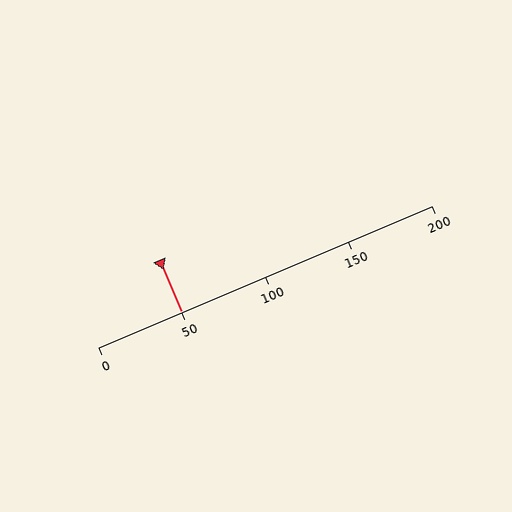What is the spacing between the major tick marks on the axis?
The major ticks are spaced 50 apart.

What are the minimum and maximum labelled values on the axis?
The axis runs from 0 to 200.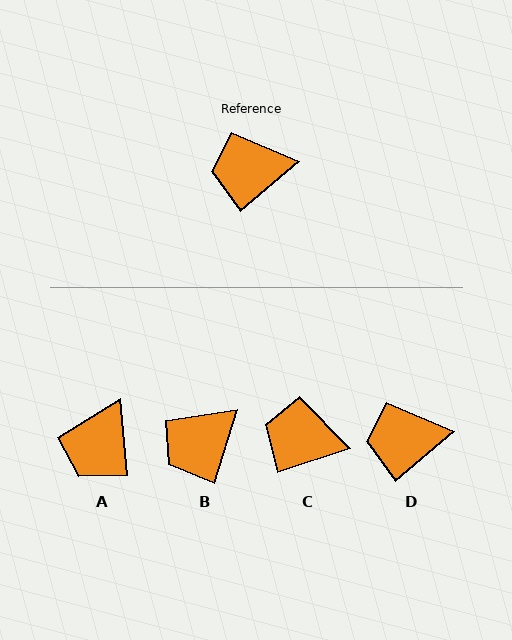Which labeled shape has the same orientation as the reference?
D.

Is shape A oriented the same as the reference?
No, it is off by about 55 degrees.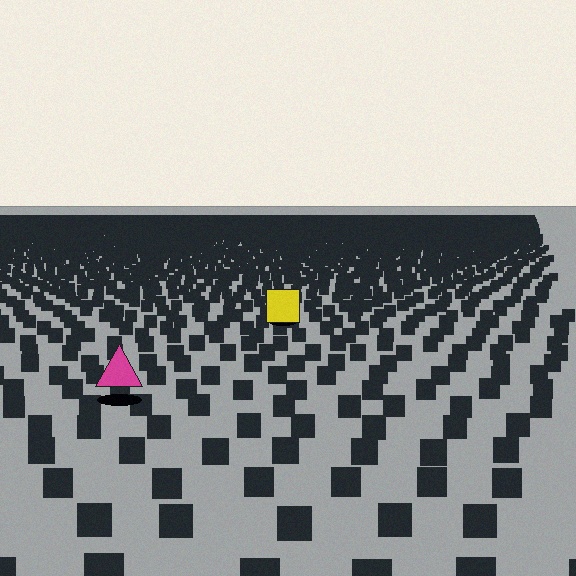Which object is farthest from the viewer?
The yellow square is farthest from the viewer. It appears smaller and the ground texture around it is denser.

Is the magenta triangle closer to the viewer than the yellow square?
Yes. The magenta triangle is closer — you can tell from the texture gradient: the ground texture is coarser near it.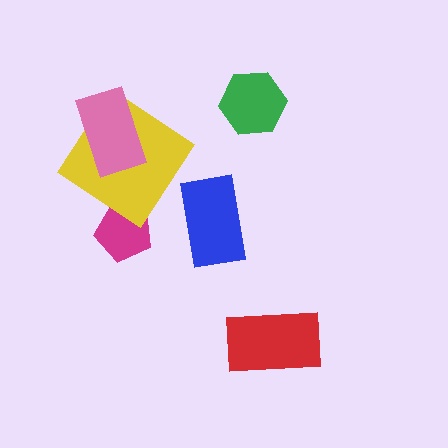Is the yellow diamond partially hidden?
Yes, it is partially covered by another shape.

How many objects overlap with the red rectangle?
0 objects overlap with the red rectangle.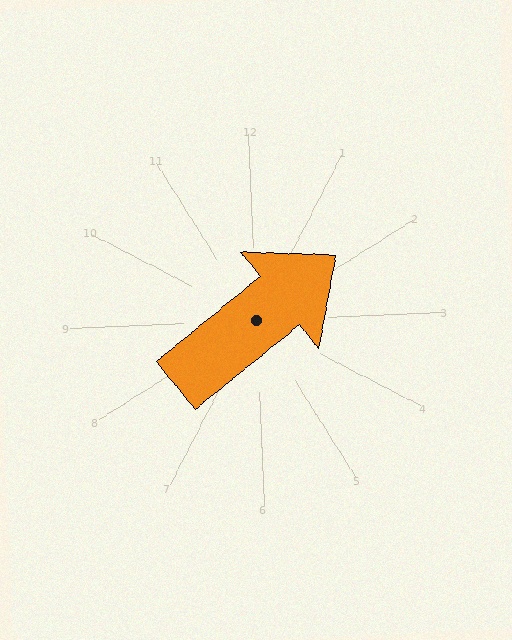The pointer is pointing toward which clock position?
Roughly 2 o'clock.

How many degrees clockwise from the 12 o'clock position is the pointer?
Approximately 53 degrees.